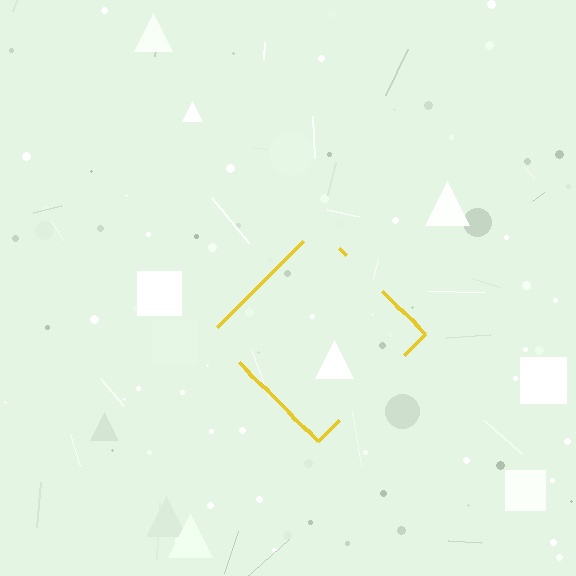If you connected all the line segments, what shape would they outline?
They would outline a diamond.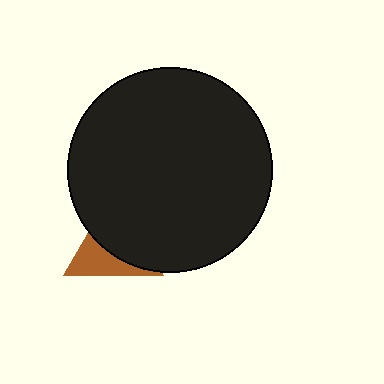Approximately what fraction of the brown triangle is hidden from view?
Roughly 60% of the brown triangle is hidden behind the black circle.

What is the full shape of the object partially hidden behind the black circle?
The partially hidden object is a brown triangle.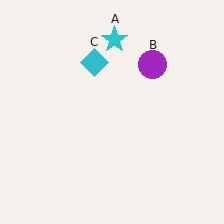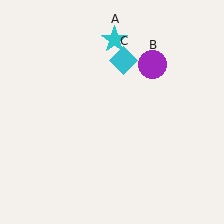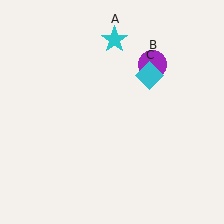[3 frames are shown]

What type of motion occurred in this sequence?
The cyan diamond (object C) rotated clockwise around the center of the scene.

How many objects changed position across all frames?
1 object changed position: cyan diamond (object C).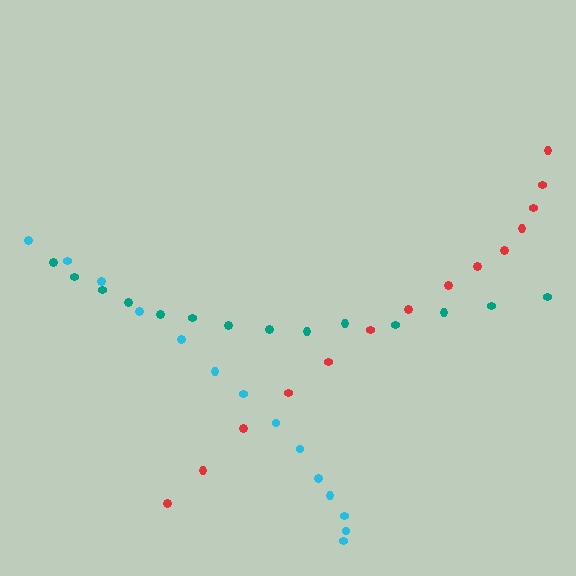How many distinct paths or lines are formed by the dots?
There are 3 distinct paths.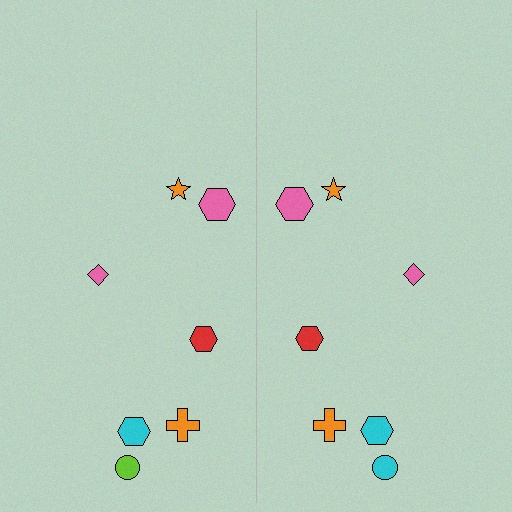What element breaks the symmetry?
The cyan circle on the right side breaks the symmetry — its mirror counterpart is lime.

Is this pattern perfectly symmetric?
No, the pattern is not perfectly symmetric. The cyan circle on the right side breaks the symmetry — its mirror counterpart is lime.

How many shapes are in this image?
There are 14 shapes in this image.